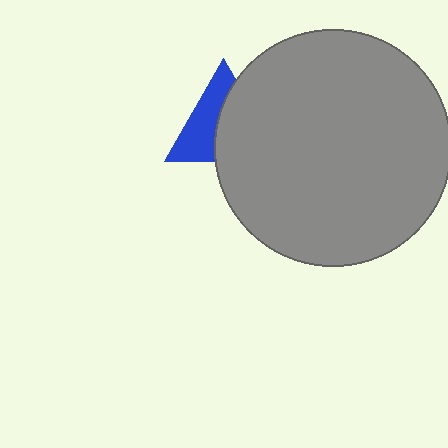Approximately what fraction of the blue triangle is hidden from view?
Roughly 53% of the blue triangle is hidden behind the gray circle.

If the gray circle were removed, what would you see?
You would see the complete blue triangle.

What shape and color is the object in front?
The object in front is a gray circle.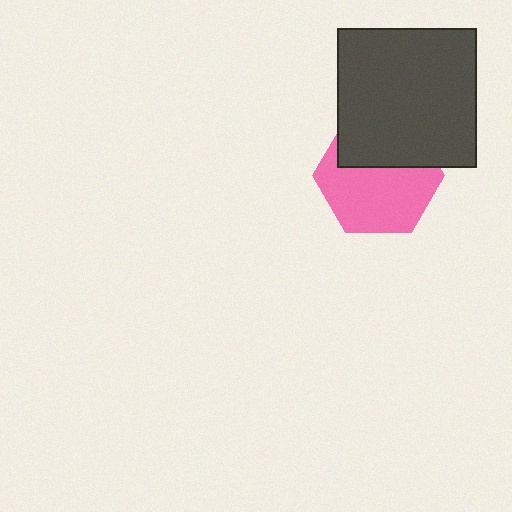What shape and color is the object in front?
The object in front is a dark gray square.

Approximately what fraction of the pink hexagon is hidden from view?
Roughly 37% of the pink hexagon is hidden behind the dark gray square.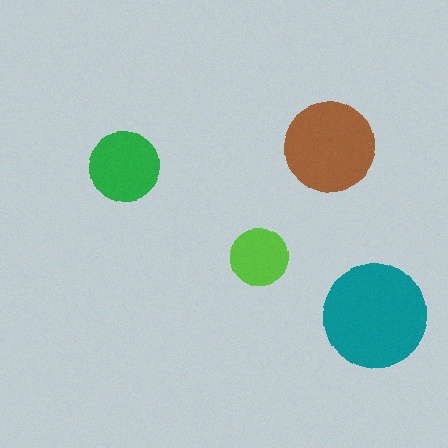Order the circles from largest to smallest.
the teal one, the brown one, the green one, the lime one.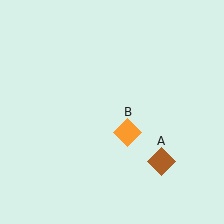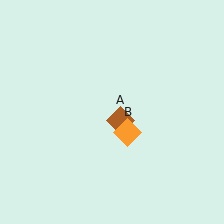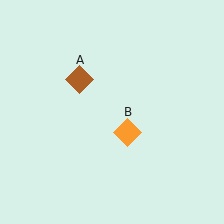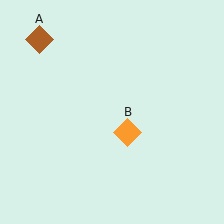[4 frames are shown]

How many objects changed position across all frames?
1 object changed position: brown diamond (object A).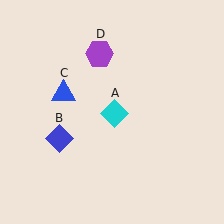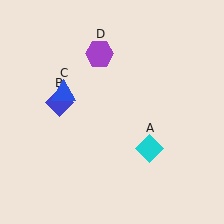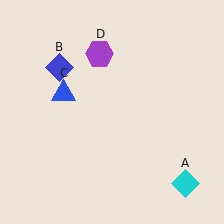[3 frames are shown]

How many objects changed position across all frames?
2 objects changed position: cyan diamond (object A), blue diamond (object B).